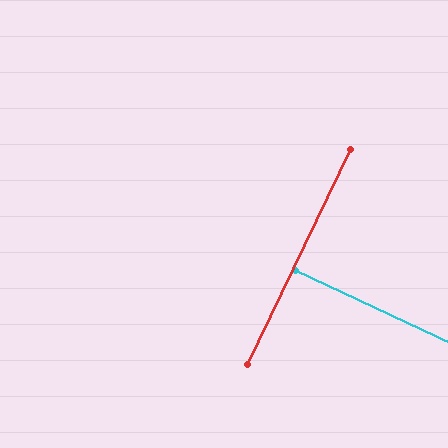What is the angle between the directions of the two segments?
Approximately 89 degrees.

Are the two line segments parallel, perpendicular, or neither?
Perpendicular — they meet at approximately 89°.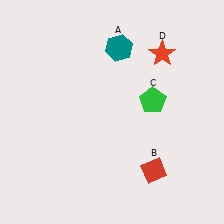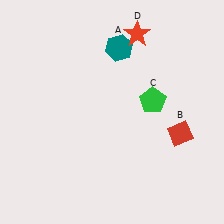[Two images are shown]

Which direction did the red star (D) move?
The red star (D) moved left.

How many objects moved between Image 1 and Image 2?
2 objects moved between the two images.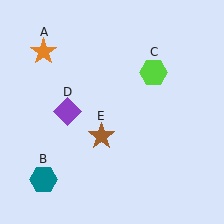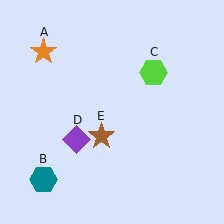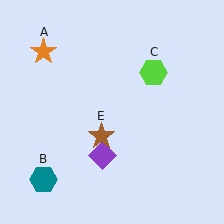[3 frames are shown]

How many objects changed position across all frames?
1 object changed position: purple diamond (object D).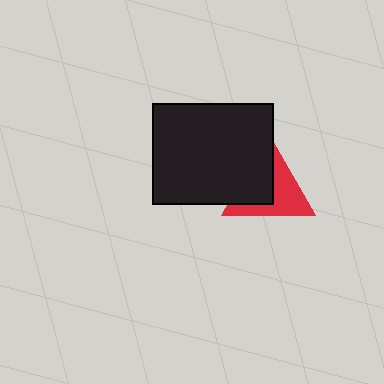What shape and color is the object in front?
The object in front is a black rectangle.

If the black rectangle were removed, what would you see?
You would see the complete red triangle.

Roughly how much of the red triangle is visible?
About half of it is visible (roughly 53%).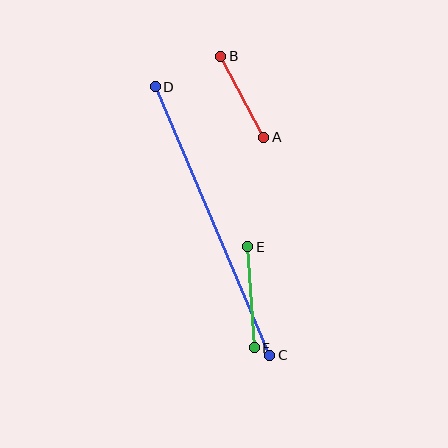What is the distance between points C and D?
The distance is approximately 291 pixels.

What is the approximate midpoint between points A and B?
The midpoint is at approximately (242, 97) pixels.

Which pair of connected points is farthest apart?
Points C and D are farthest apart.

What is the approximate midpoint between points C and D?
The midpoint is at approximately (213, 221) pixels.